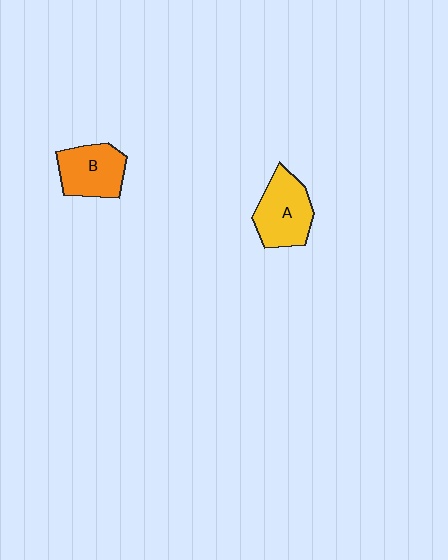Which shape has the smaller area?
Shape B (orange).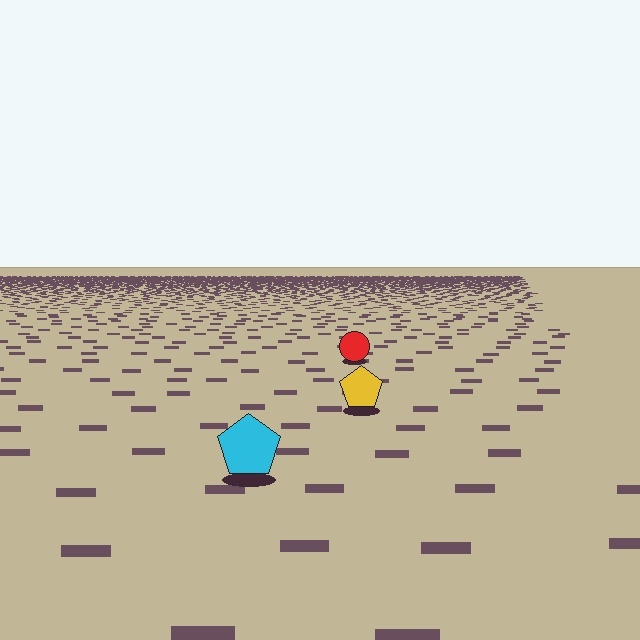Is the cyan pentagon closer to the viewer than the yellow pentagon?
Yes. The cyan pentagon is closer — you can tell from the texture gradient: the ground texture is coarser near it.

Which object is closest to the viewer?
The cyan pentagon is closest. The texture marks near it are larger and more spread out.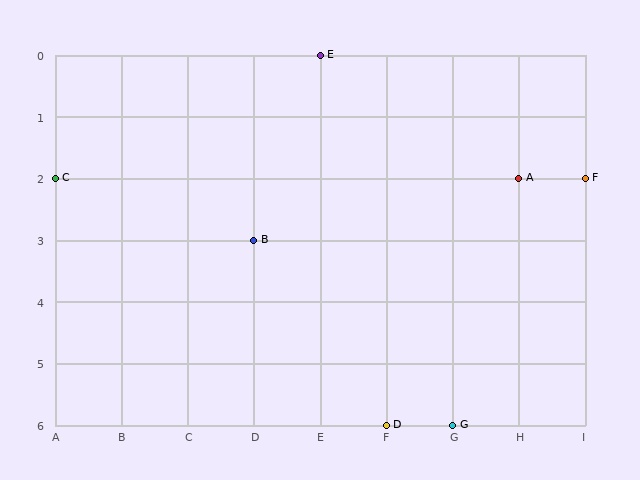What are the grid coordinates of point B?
Point B is at grid coordinates (D, 3).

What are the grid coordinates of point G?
Point G is at grid coordinates (G, 6).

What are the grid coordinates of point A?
Point A is at grid coordinates (H, 2).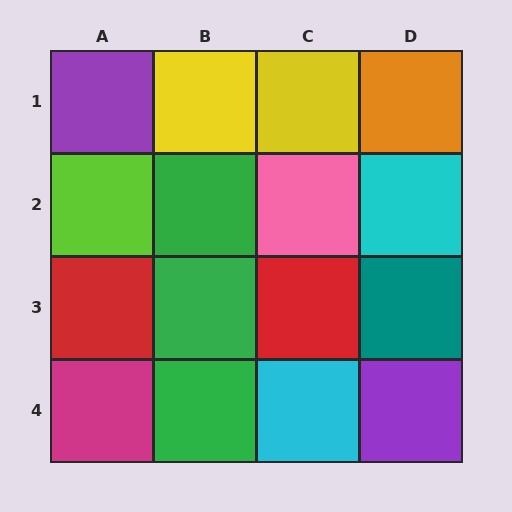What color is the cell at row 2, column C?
Pink.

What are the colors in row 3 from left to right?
Red, green, red, teal.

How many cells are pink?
1 cell is pink.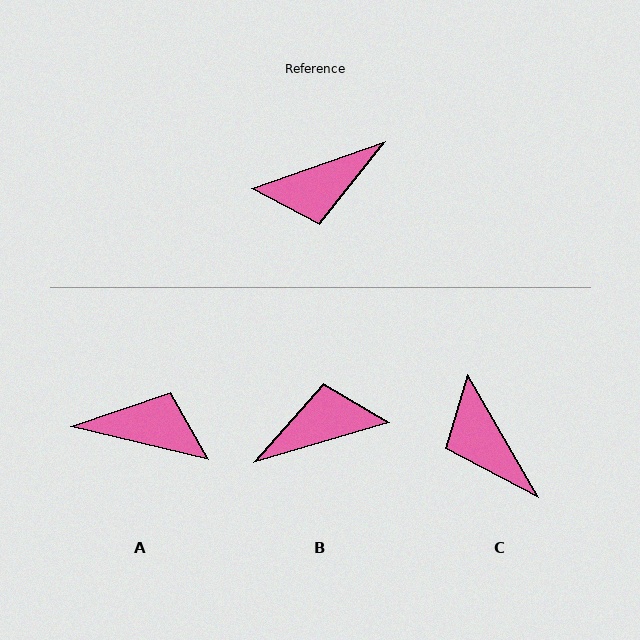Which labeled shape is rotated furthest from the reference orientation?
B, about 177 degrees away.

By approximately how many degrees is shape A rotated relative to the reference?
Approximately 148 degrees counter-clockwise.